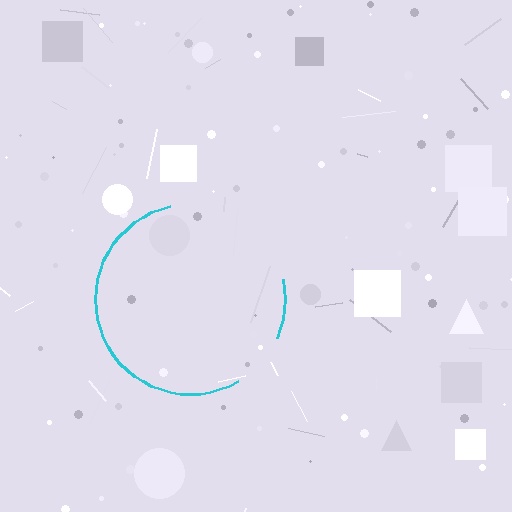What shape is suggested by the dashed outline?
The dashed outline suggests a circle.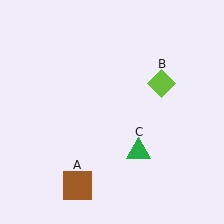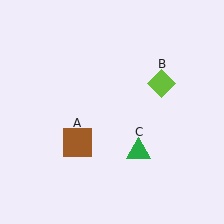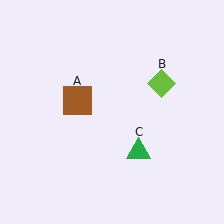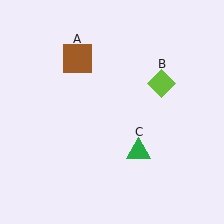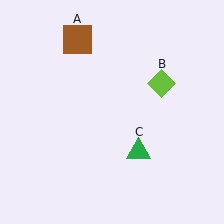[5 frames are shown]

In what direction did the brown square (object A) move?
The brown square (object A) moved up.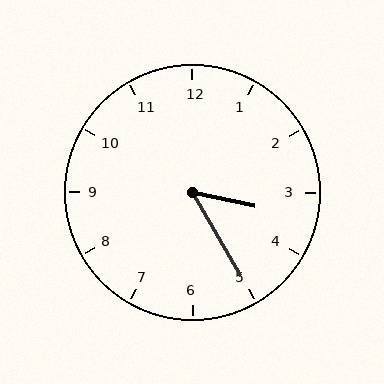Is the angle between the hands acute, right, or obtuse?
It is acute.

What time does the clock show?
3:25.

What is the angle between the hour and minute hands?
Approximately 48 degrees.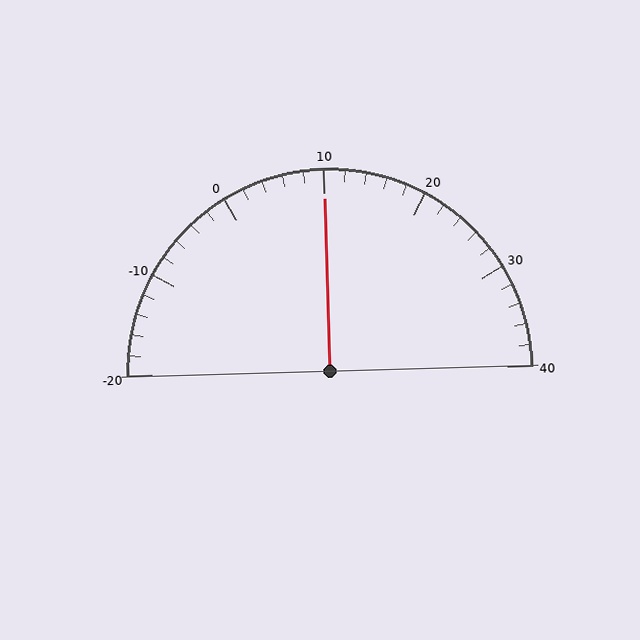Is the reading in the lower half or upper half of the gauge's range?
The reading is in the upper half of the range (-20 to 40).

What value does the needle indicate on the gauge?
The needle indicates approximately 10.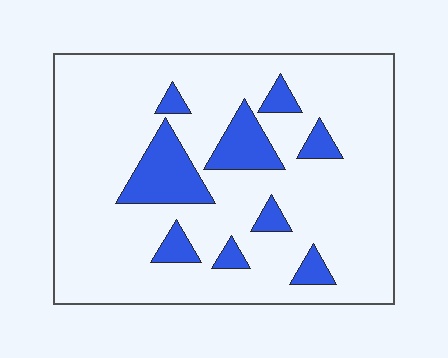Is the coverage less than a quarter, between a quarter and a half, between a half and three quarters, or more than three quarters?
Less than a quarter.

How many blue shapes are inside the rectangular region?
9.